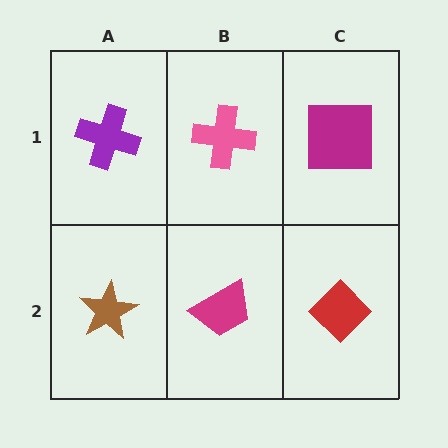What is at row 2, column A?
A brown star.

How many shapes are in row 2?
3 shapes.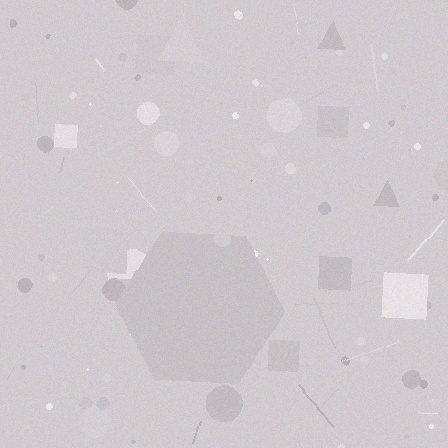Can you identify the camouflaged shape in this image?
The camouflaged shape is a hexagon.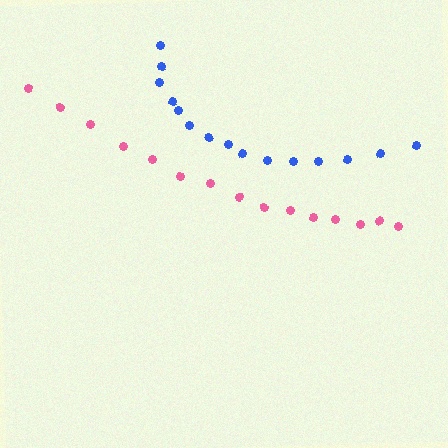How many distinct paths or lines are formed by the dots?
There are 2 distinct paths.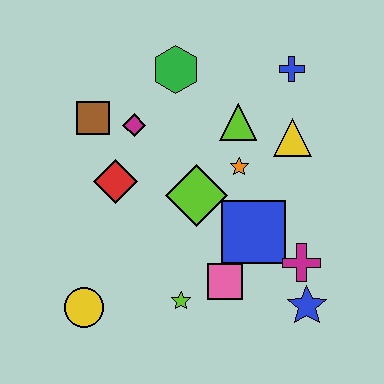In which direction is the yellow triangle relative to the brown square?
The yellow triangle is to the right of the brown square.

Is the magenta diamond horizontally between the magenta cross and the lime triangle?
No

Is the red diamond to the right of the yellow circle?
Yes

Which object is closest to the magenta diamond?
The brown square is closest to the magenta diamond.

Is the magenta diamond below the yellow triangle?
No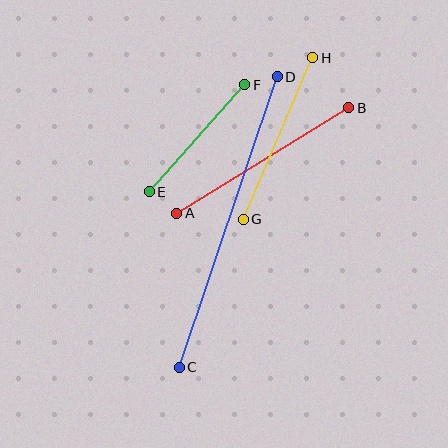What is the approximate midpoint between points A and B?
The midpoint is at approximately (263, 161) pixels.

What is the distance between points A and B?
The distance is approximately 202 pixels.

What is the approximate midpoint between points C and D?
The midpoint is at approximately (228, 222) pixels.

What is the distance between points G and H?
The distance is approximately 176 pixels.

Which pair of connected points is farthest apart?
Points C and D are farthest apart.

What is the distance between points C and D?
The distance is approximately 307 pixels.